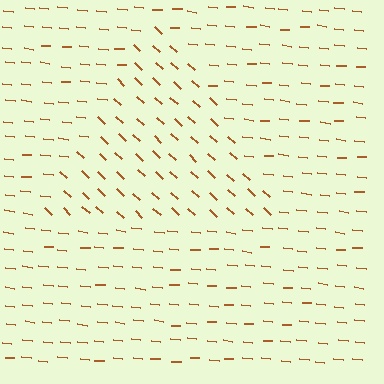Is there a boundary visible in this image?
Yes, there is a texture boundary formed by a change in line orientation.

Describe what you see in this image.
The image is filled with small brown line segments. A triangle region in the image has lines oriented differently from the surrounding lines, creating a visible texture boundary.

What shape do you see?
I see a triangle.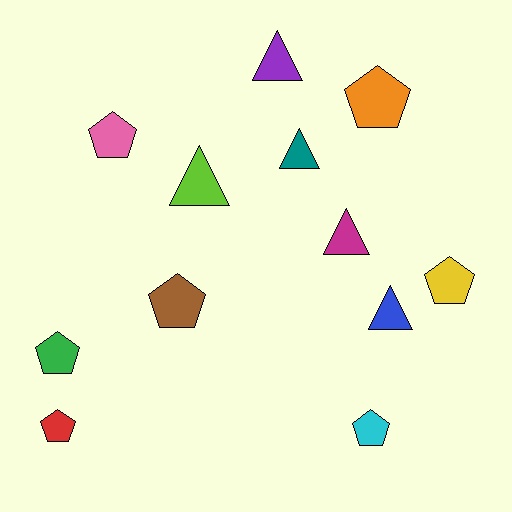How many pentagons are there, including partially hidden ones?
There are 7 pentagons.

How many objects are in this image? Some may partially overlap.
There are 12 objects.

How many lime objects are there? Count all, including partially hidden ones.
There is 1 lime object.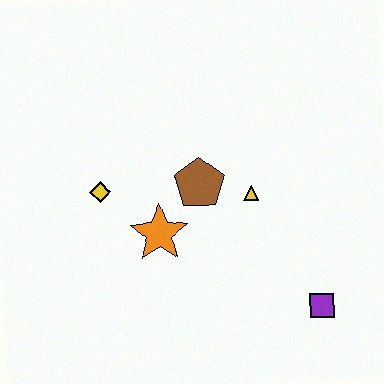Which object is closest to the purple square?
The yellow triangle is closest to the purple square.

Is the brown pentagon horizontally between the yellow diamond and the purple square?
Yes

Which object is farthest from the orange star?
The purple square is farthest from the orange star.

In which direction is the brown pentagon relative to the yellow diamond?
The brown pentagon is to the right of the yellow diamond.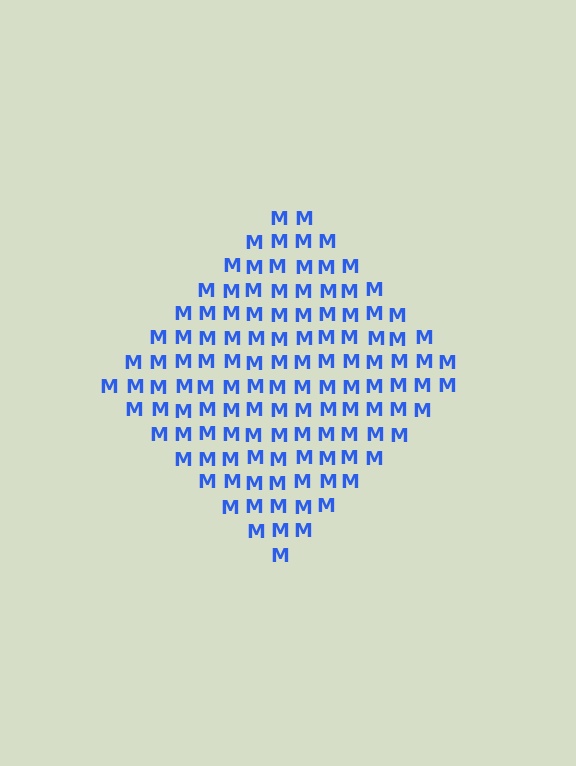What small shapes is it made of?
It is made of small letter M's.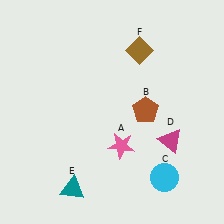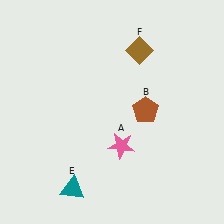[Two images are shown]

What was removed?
The cyan circle (C), the magenta triangle (D) were removed in Image 2.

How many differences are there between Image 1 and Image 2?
There are 2 differences between the two images.